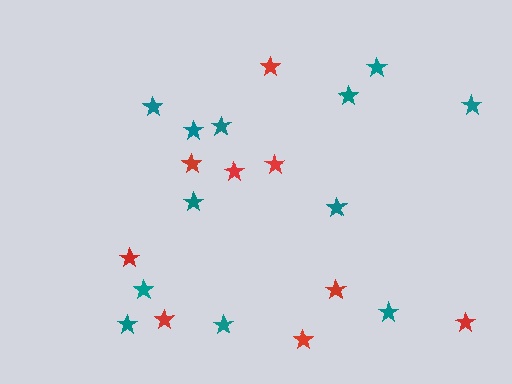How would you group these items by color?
There are 2 groups: one group of teal stars (12) and one group of red stars (9).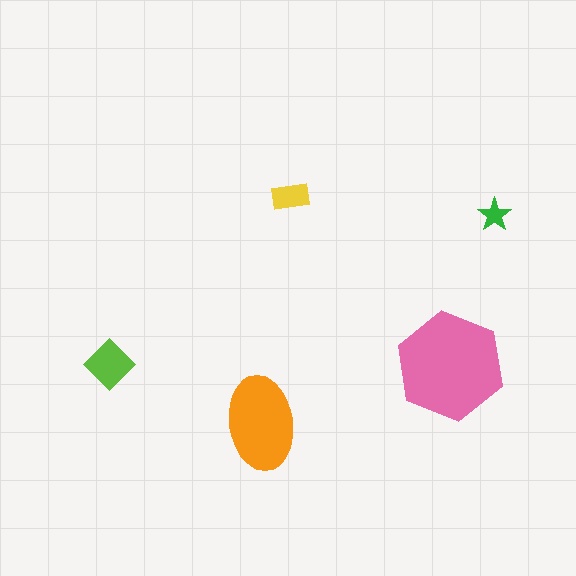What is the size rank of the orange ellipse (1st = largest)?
2nd.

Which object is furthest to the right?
The green star is rightmost.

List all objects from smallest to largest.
The green star, the yellow rectangle, the lime diamond, the orange ellipse, the pink hexagon.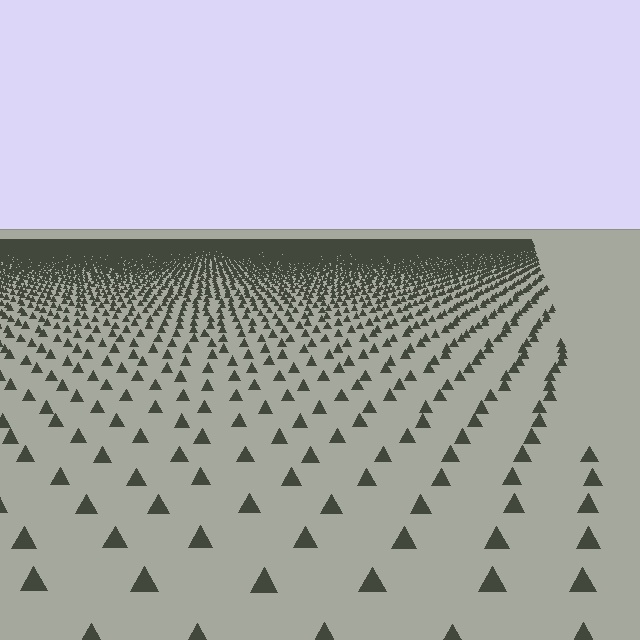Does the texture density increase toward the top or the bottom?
Density increases toward the top.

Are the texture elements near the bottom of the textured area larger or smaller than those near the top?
Larger. Near the bottom, elements are closer to the viewer and appear at a bigger on-screen size.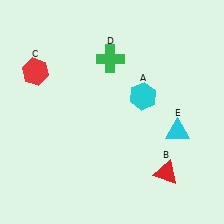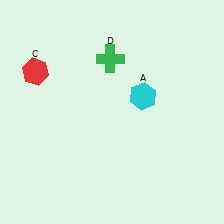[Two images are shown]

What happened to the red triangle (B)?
The red triangle (B) was removed in Image 2. It was in the bottom-right area of Image 1.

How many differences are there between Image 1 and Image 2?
There are 2 differences between the two images.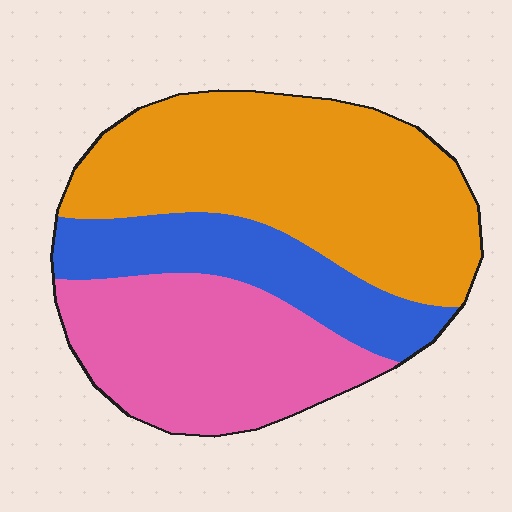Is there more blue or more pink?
Pink.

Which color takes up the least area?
Blue, at roughly 20%.